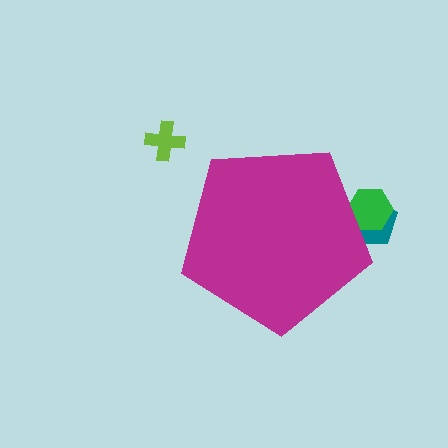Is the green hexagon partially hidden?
Yes, the green hexagon is partially hidden behind the magenta pentagon.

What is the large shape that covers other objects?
A magenta pentagon.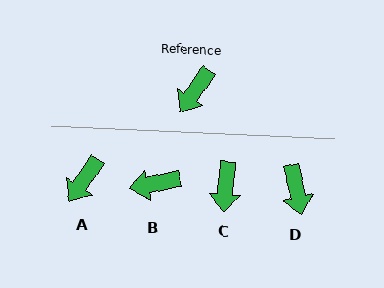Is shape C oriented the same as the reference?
No, it is off by about 29 degrees.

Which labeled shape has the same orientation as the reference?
A.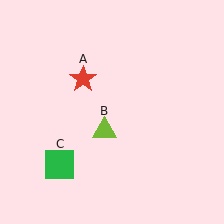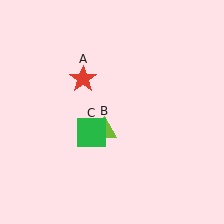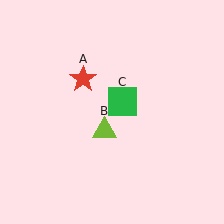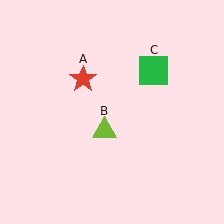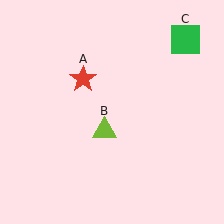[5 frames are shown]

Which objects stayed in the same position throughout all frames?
Red star (object A) and lime triangle (object B) remained stationary.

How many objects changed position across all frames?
1 object changed position: green square (object C).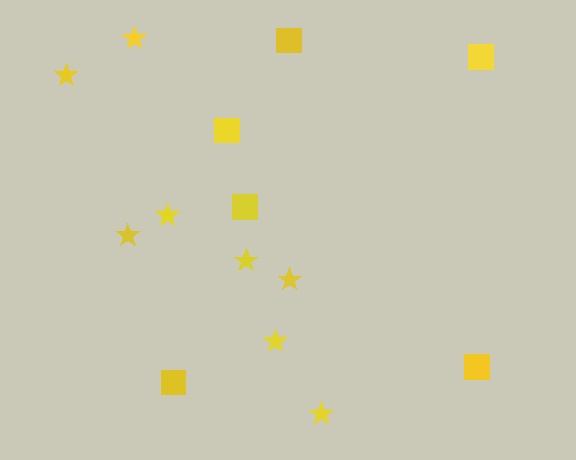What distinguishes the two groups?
There are 2 groups: one group of squares (6) and one group of stars (8).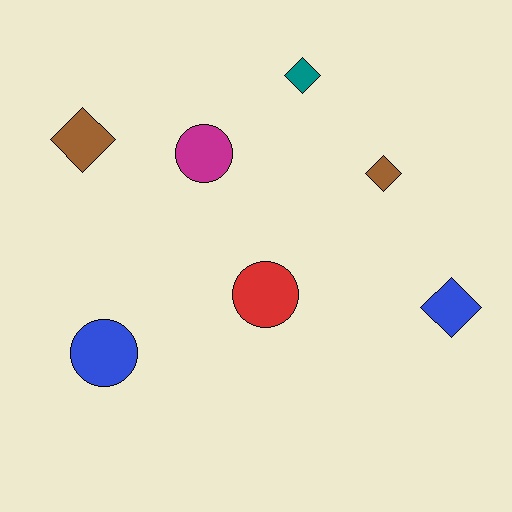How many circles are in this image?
There are 3 circles.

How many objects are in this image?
There are 7 objects.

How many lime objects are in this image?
There are no lime objects.